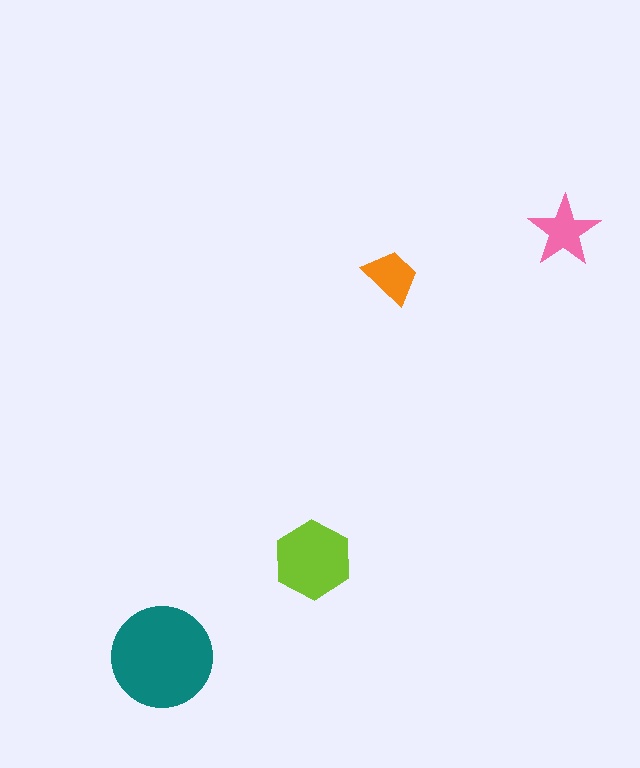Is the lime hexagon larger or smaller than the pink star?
Larger.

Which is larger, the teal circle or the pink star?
The teal circle.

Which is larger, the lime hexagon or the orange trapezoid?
The lime hexagon.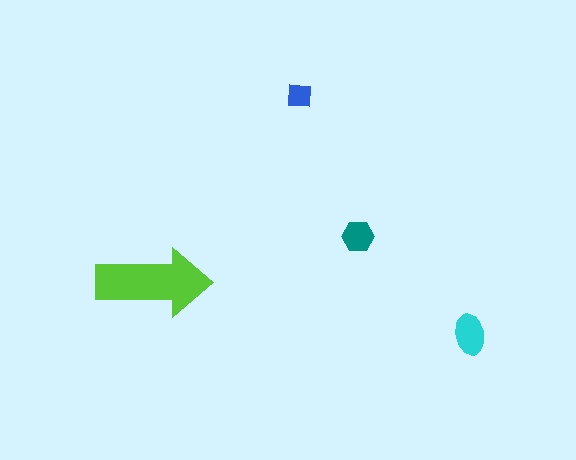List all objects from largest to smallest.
The lime arrow, the cyan ellipse, the teal hexagon, the blue square.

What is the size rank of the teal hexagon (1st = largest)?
3rd.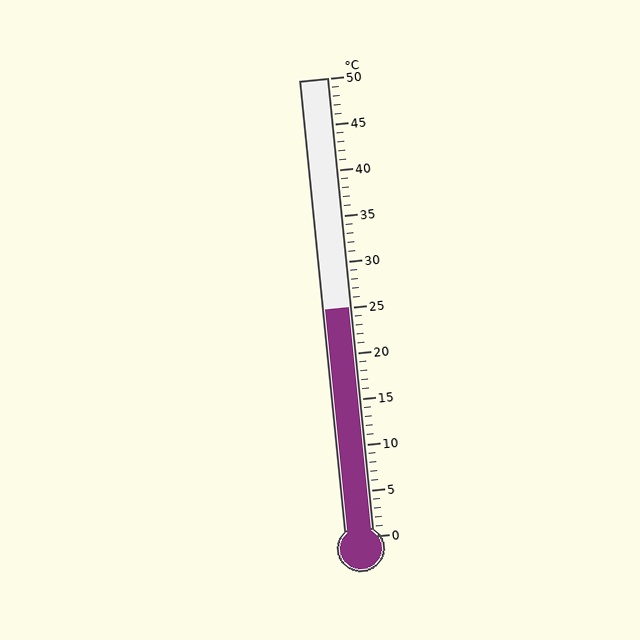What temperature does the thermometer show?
The thermometer shows approximately 25°C.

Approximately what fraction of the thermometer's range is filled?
The thermometer is filled to approximately 50% of its range.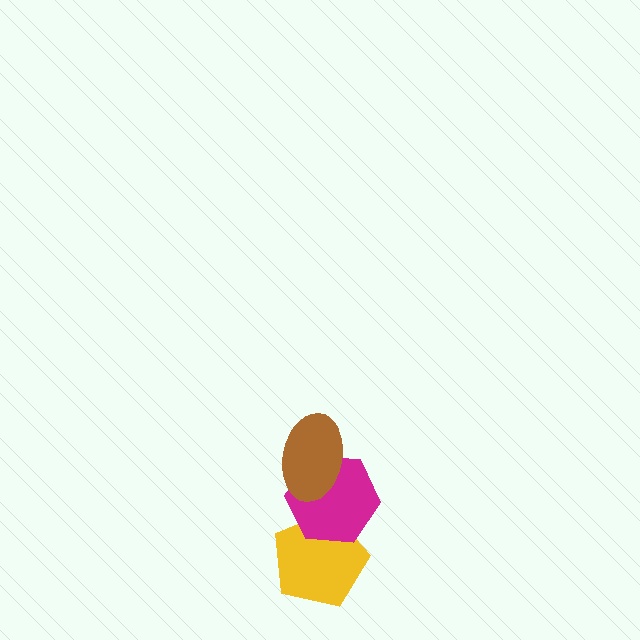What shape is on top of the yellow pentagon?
The magenta hexagon is on top of the yellow pentagon.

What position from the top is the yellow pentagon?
The yellow pentagon is 3rd from the top.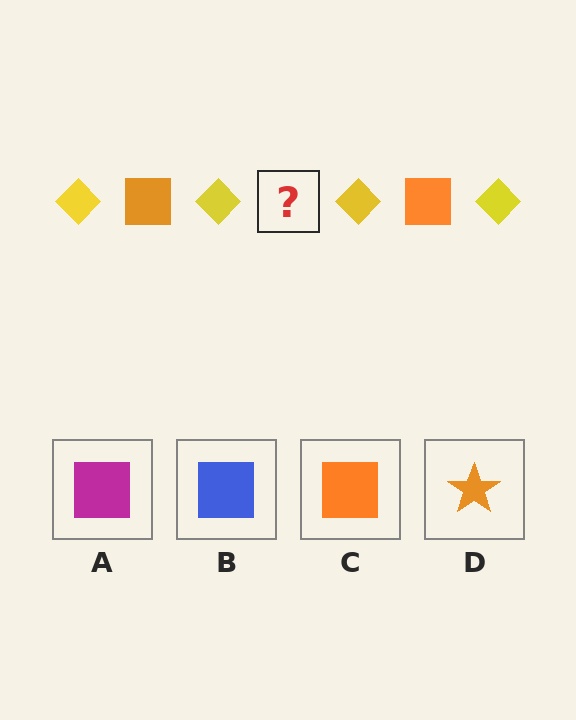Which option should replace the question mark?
Option C.